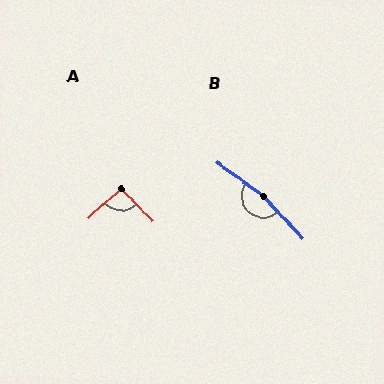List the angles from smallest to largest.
A (93°), B (169°).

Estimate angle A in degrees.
Approximately 93 degrees.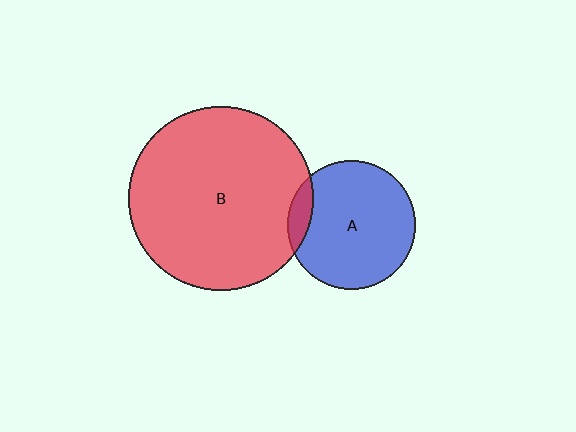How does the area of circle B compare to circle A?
Approximately 2.1 times.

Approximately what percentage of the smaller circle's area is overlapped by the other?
Approximately 10%.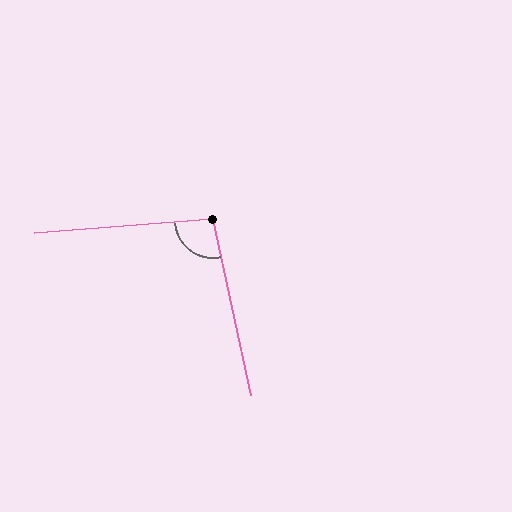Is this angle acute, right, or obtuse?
It is obtuse.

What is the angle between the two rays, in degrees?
Approximately 97 degrees.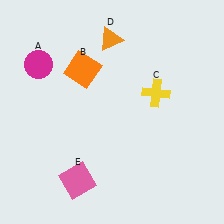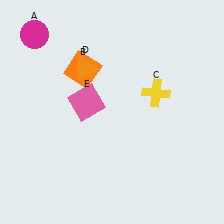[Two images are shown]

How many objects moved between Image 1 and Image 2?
3 objects moved between the two images.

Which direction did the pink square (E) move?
The pink square (E) moved up.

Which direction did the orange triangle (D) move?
The orange triangle (D) moved down.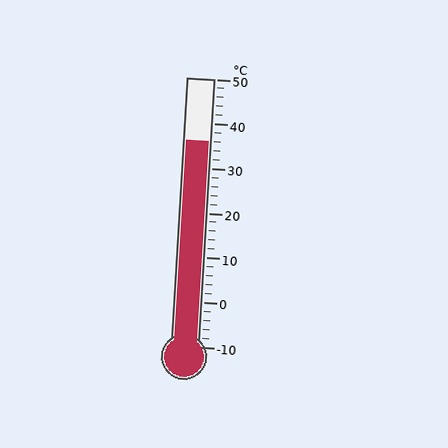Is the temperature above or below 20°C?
The temperature is above 20°C.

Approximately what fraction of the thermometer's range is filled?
The thermometer is filled to approximately 75% of its range.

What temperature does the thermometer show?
The thermometer shows approximately 36°C.